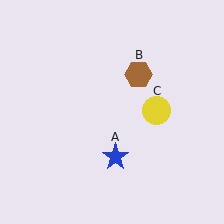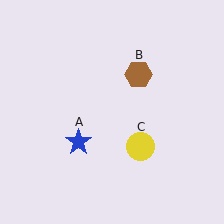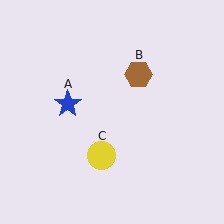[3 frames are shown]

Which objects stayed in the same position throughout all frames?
Brown hexagon (object B) remained stationary.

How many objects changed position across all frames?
2 objects changed position: blue star (object A), yellow circle (object C).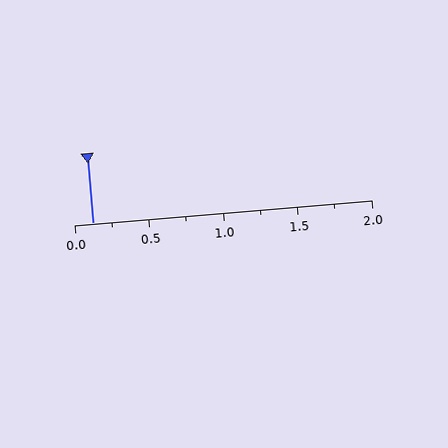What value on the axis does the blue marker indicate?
The marker indicates approximately 0.12.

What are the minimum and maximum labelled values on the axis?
The axis runs from 0.0 to 2.0.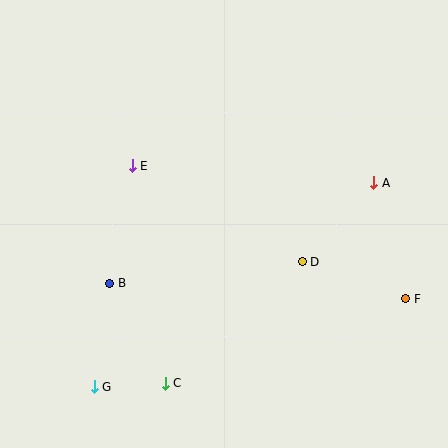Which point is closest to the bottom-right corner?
Point F is closest to the bottom-right corner.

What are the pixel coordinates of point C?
Point C is at (165, 383).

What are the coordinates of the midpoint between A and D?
The midpoint between A and D is at (338, 222).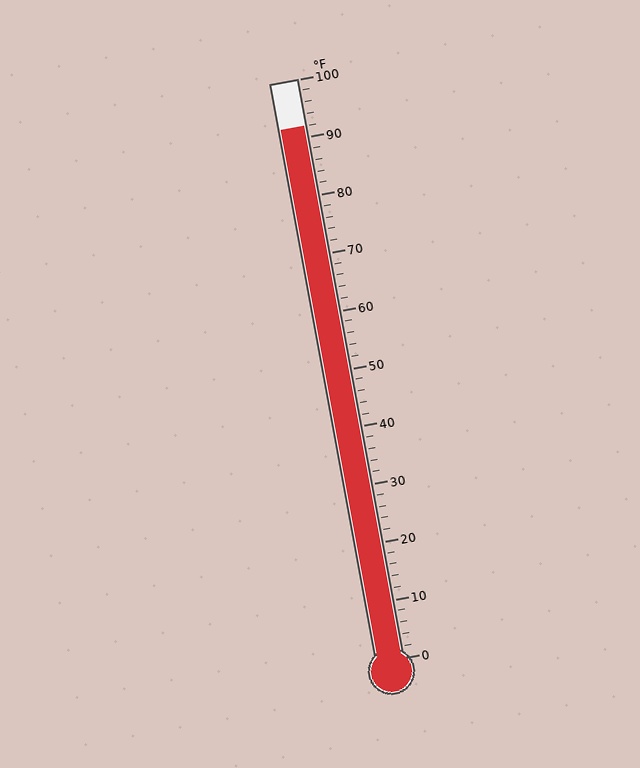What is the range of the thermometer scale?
The thermometer scale ranges from 0°F to 100°F.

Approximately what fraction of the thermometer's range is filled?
The thermometer is filled to approximately 90% of its range.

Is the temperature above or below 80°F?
The temperature is above 80°F.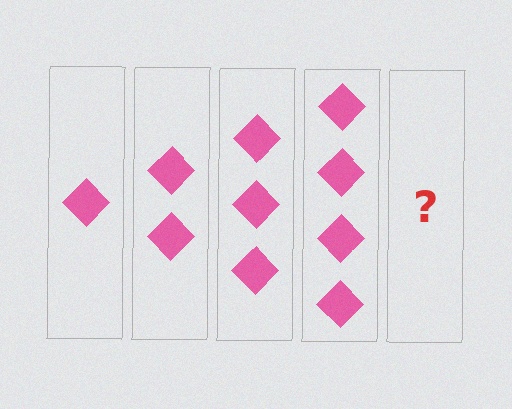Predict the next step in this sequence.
The next step is 5 diamonds.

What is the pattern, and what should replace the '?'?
The pattern is that each step adds one more diamond. The '?' should be 5 diamonds.